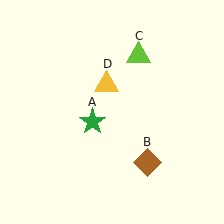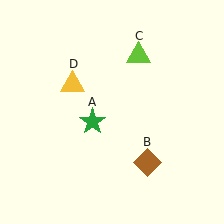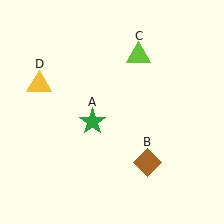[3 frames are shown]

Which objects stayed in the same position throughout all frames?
Green star (object A) and brown diamond (object B) and lime triangle (object C) remained stationary.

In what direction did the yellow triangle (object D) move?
The yellow triangle (object D) moved left.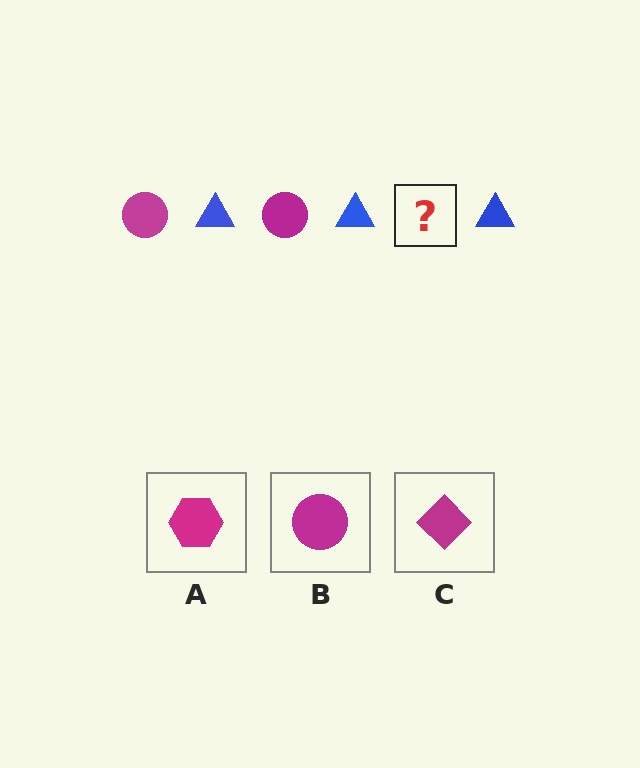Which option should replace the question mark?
Option B.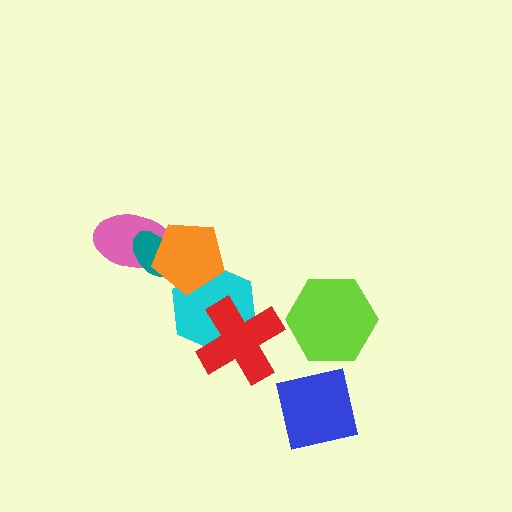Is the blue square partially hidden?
No, no other shape covers it.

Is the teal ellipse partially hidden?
Yes, it is partially covered by another shape.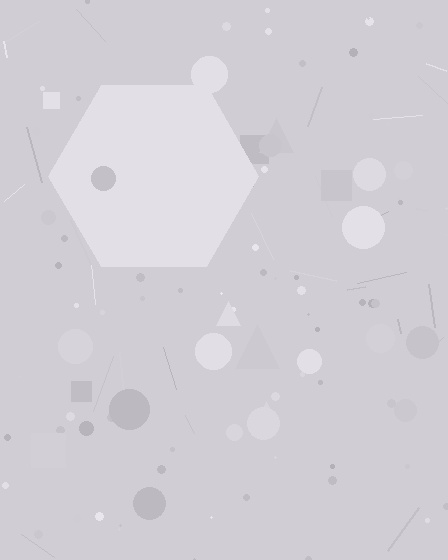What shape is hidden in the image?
A hexagon is hidden in the image.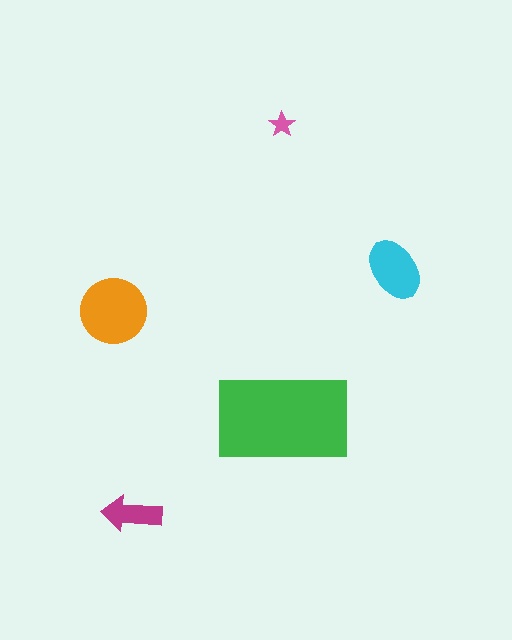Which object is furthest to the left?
The orange circle is leftmost.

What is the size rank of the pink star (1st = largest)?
5th.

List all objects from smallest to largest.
The pink star, the magenta arrow, the cyan ellipse, the orange circle, the green rectangle.